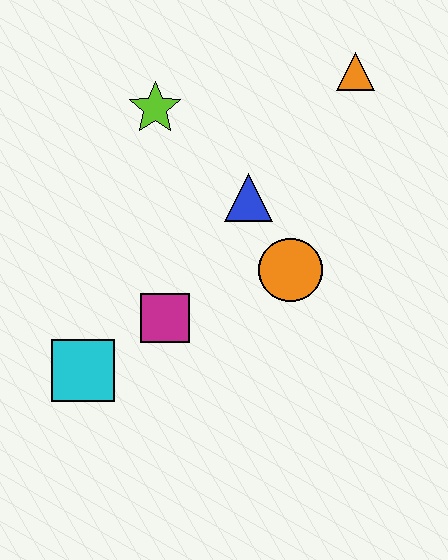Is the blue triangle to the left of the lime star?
No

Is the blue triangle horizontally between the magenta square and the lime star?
No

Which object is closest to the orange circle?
The blue triangle is closest to the orange circle.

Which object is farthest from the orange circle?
The cyan square is farthest from the orange circle.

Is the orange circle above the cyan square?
Yes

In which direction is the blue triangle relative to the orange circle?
The blue triangle is above the orange circle.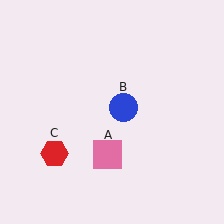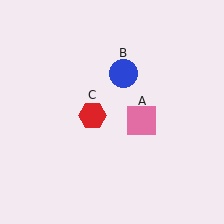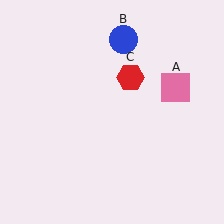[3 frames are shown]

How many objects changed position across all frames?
3 objects changed position: pink square (object A), blue circle (object B), red hexagon (object C).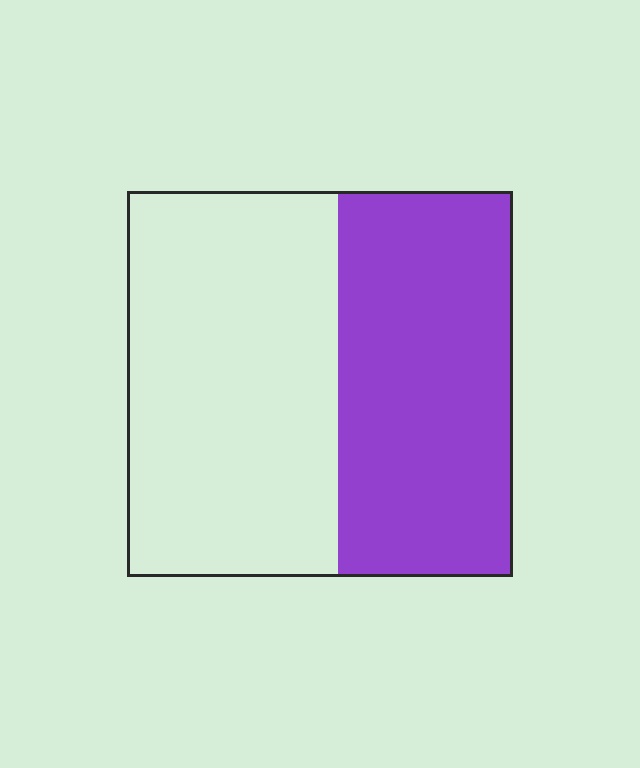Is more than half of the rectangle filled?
No.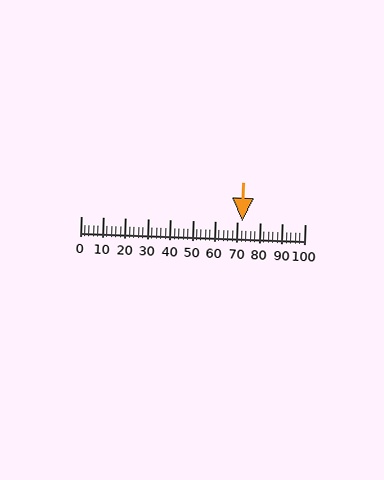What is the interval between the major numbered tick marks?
The major tick marks are spaced 10 units apart.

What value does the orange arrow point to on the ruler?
The orange arrow points to approximately 72.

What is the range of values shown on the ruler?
The ruler shows values from 0 to 100.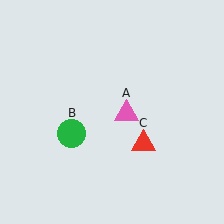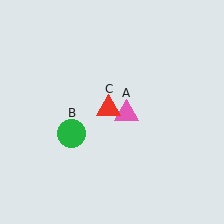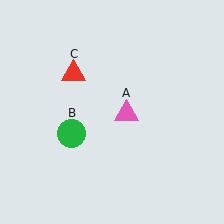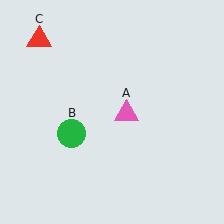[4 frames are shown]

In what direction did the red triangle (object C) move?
The red triangle (object C) moved up and to the left.